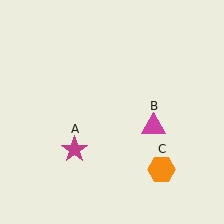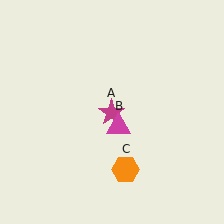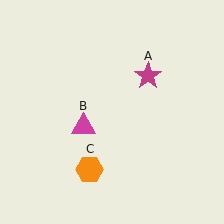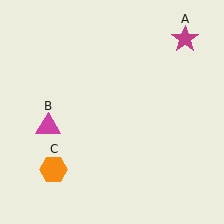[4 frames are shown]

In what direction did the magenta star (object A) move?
The magenta star (object A) moved up and to the right.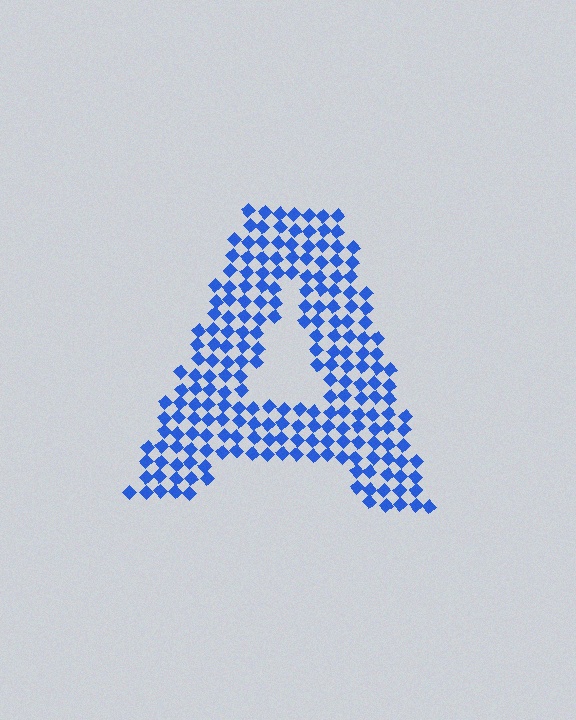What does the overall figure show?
The overall figure shows the letter A.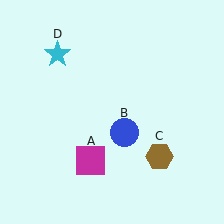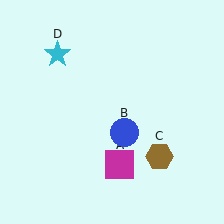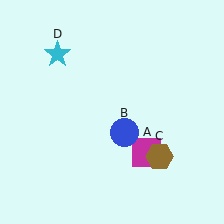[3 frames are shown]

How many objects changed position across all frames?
1 object changed position: magenta square (object A).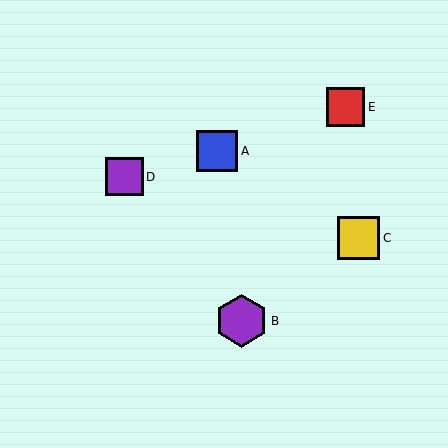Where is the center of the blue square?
The center of the blue square is at (217, 151).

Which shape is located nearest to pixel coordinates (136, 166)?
The purple square (labeled D) at (124, 177) is nearest to that location.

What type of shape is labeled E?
Shape E is a red square.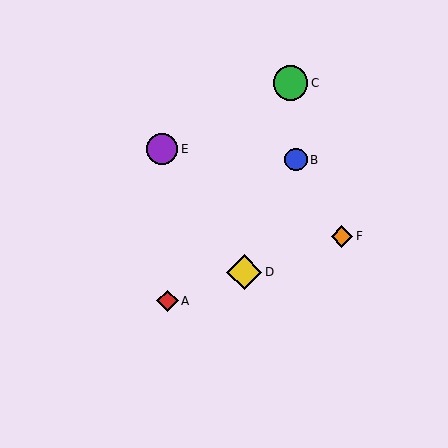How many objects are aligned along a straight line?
3 objects (A, D, F) are aligned along a straight line.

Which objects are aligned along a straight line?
Objects A, D, F are aligned along a straight line.